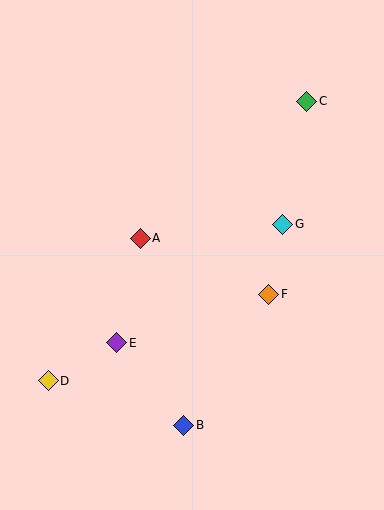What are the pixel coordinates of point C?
Point C is at (307, 101).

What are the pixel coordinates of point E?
Point E is at (117, 343).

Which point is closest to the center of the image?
Point A at (140, 238) is closest to the center.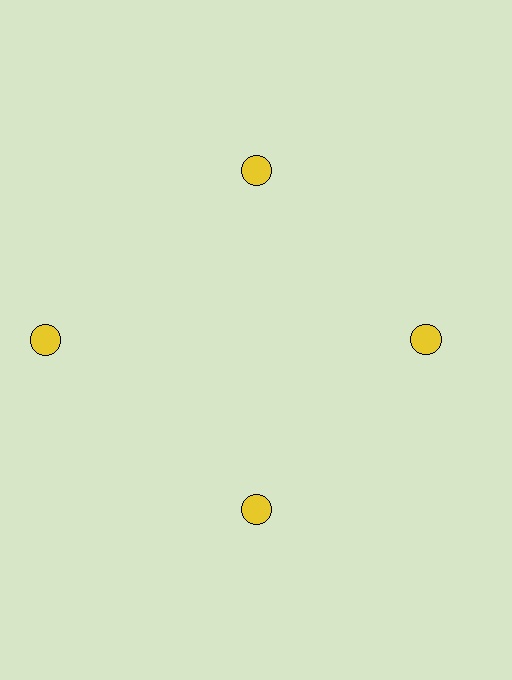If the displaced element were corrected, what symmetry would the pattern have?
It would have 4-fold rotational symmetry — the pattern would map onto itself every 90 degrees.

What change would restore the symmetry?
The symmetry would be restored by moving it inward, back onto the ring so that all 4 circles sit at equal angles and equal distance from the center.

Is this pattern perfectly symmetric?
No. The 4 yellow circles are arranged in a ring, but one element near the 9 o'clock position is pushed outward from the center, breaking the 4-fold rotational symmetry.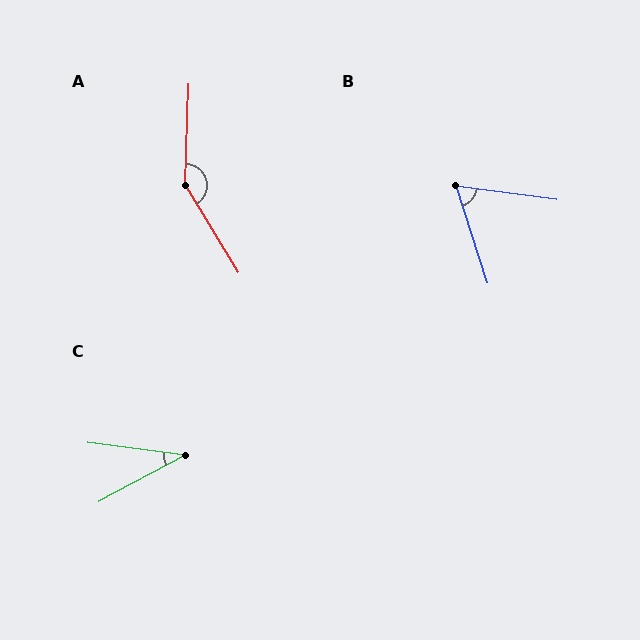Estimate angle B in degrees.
Approximately 65 degrees.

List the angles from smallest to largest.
C (36°), B (65°), A (147°).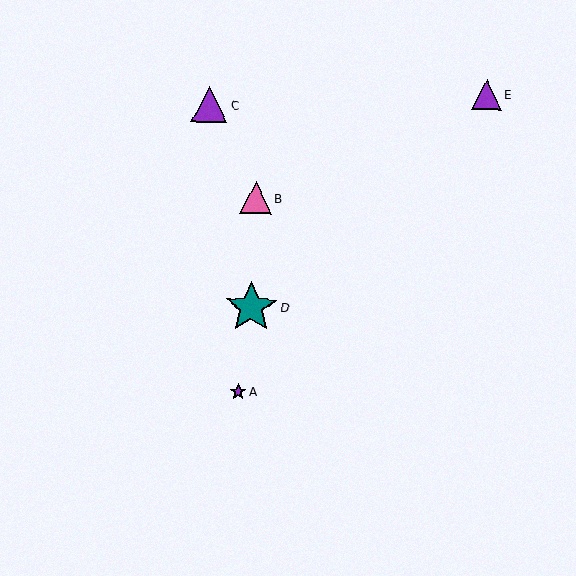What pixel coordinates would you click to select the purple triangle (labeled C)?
Click at (209, 105) to select the purple triangle C.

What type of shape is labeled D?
Shape D is a teal star.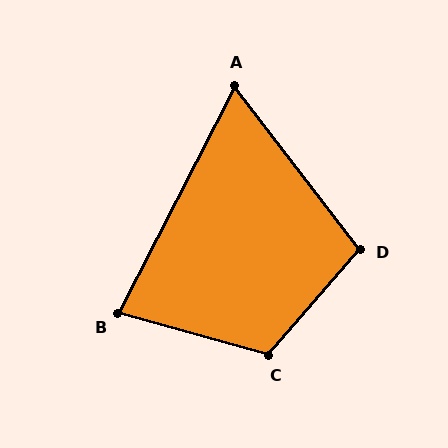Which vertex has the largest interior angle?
C, at approximately 115 degrees.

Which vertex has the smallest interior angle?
A, at approximately 65 degrees.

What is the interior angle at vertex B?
Approximately 78 degrees (acute).